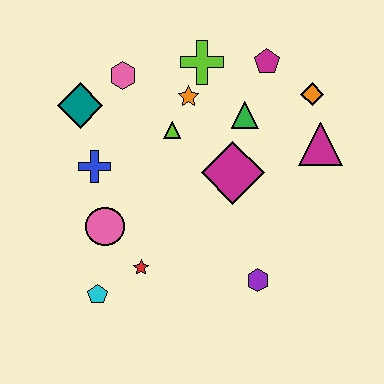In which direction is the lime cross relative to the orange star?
The lime cross is above the orange star.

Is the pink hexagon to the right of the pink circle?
Yes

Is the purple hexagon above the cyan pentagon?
Yes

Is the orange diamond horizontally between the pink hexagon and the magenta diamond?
No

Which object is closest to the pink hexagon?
The teal diamond is closest to the pink hexagon.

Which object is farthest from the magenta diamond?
The cyan pentagon is farthest from the magenta diamond.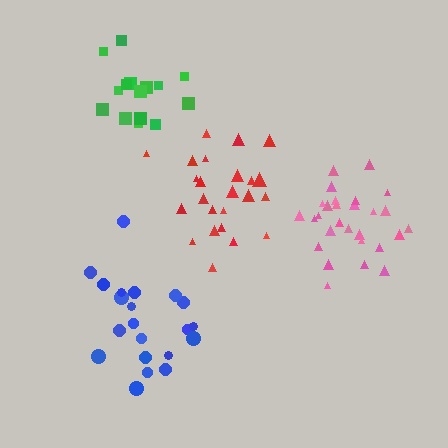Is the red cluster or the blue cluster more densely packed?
Red.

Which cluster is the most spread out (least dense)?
Blue.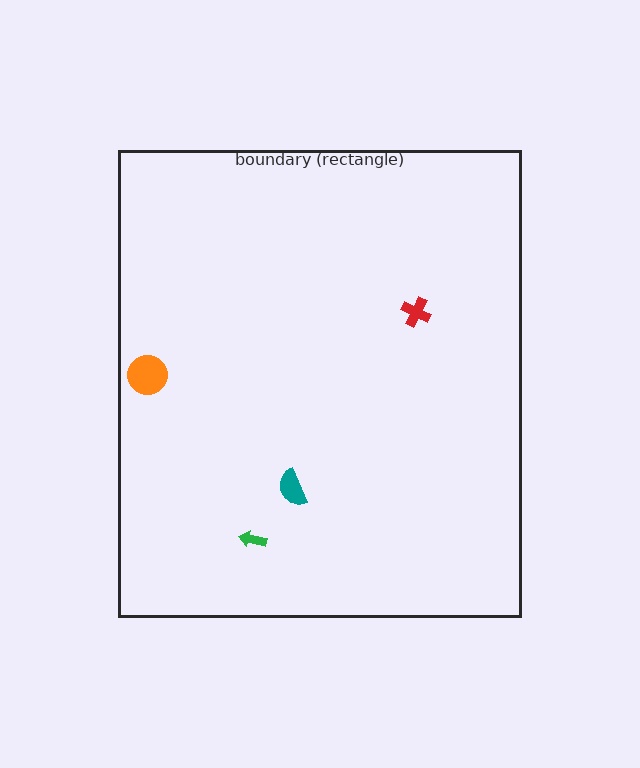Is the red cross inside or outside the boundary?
Inside.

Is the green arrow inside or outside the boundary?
Inside.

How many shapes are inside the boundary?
4 inside, 0 outside.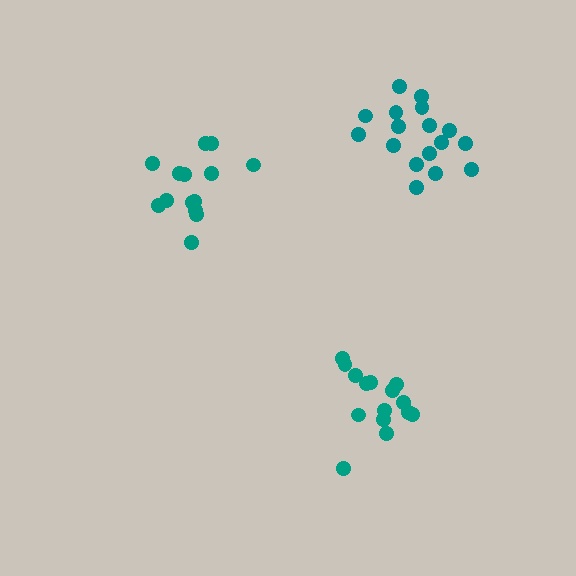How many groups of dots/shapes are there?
There are 3 groups.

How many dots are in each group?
Group 1: 15 dots, Group 2: 14 dots, Group 3: 17 dots (46 total).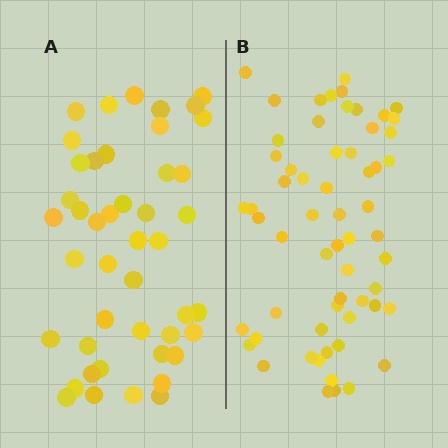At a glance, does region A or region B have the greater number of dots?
Region B (the right region) has more dots.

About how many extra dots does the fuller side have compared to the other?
Region B has approximately 15 more dots than region A.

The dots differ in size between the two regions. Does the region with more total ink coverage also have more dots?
No. Region A has more total ink coverage because its dots are larger, but region B actually contains more individual dots. Total area can be misleading — the number of items is what matters here.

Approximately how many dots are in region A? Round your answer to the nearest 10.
About 40 dots. (The exact count is 45, which rounds to 40.)